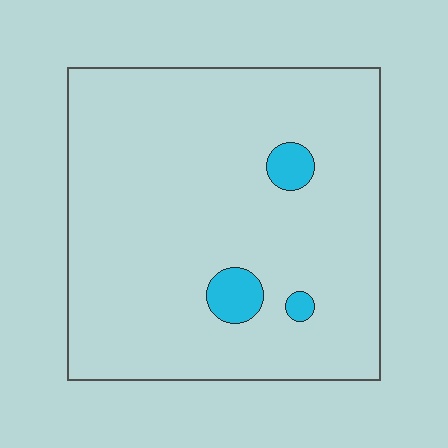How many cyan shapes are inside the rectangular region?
3.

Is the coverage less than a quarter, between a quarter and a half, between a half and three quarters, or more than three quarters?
Less than a quarter.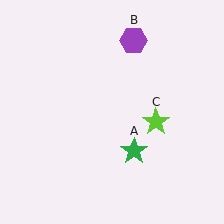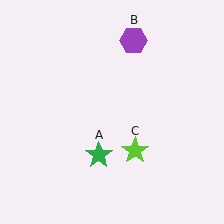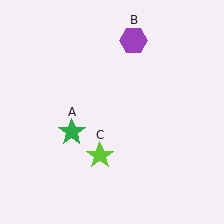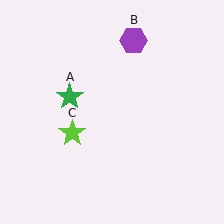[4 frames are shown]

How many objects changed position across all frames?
2 objects changed position: green star (object A), lime star (object C).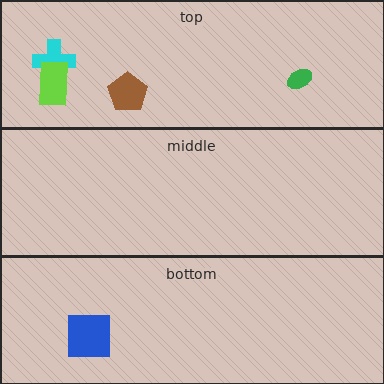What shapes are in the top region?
The brown pentagon, the cyan cross, the lime rectangle, the green ellipse.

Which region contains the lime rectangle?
The top region.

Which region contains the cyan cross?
The top region.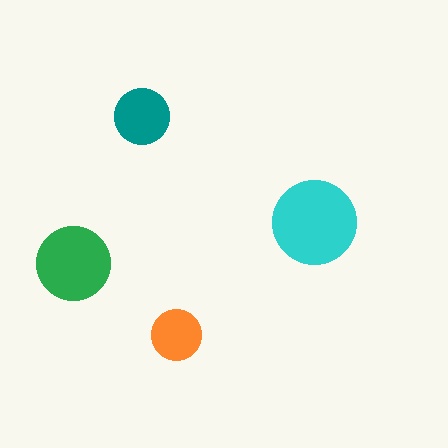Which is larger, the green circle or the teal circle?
The green one.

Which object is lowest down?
The orange circle is bottommost.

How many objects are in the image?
There are 4 objects in the image.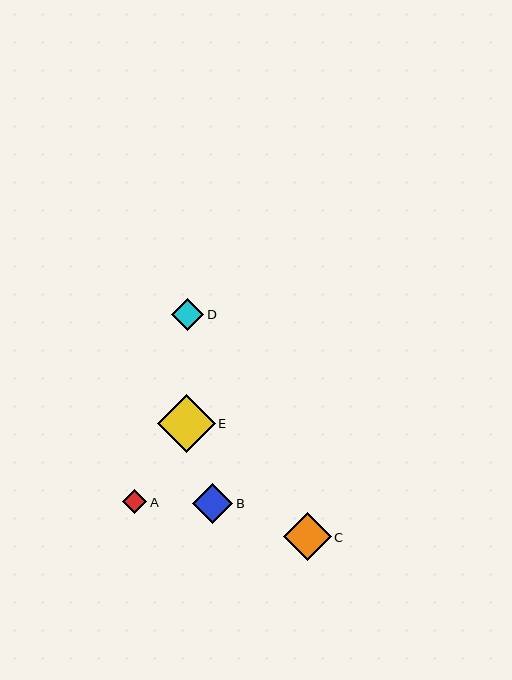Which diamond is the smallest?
Diamond A is the smallest with a size of approximately 24 pixels.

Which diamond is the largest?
Diamond E is the largest with a size of approximately 58 pixels.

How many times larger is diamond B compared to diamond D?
Diamond B is approximately 1.3 times the size of diamond D.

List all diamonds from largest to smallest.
From largest to smallest: E, C, B, D, A.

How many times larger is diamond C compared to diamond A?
Diamond C is approximately 2.0 times the size of diamond A.